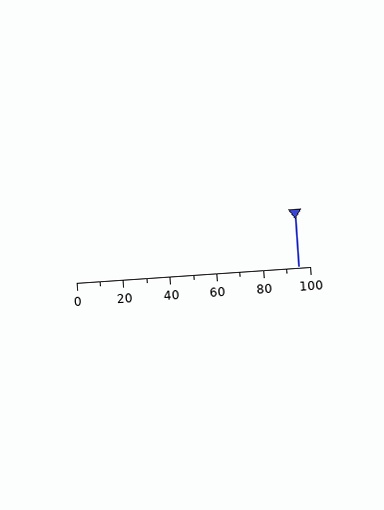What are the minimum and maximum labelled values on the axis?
The axis runs from 0 to 100.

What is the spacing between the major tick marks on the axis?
The major ticks are spaced 20 apart.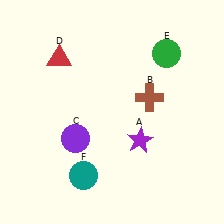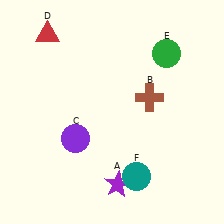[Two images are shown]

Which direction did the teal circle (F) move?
The teal circle (F) moved right.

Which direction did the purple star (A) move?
The purple star (A) moved down.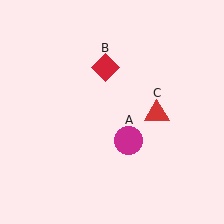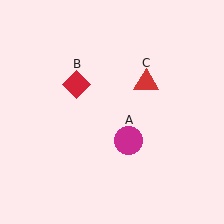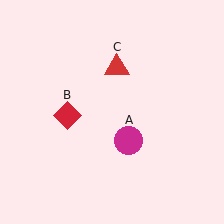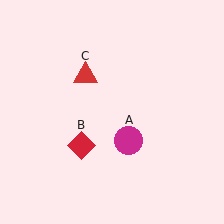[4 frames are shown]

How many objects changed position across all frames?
2 objects changed position: red diamond (object B), red triangle (object C).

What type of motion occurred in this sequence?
The red diamond (object B), red triangle (object C) rotated counterclockwise around the center of the scene.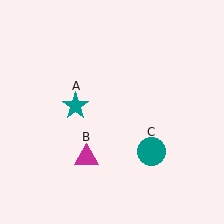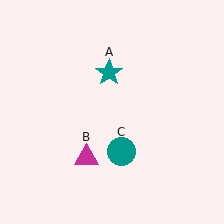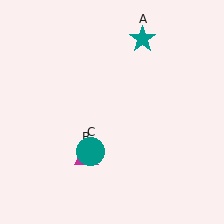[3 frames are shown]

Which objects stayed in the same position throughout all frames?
Magenta triangle (object B) remained stationary.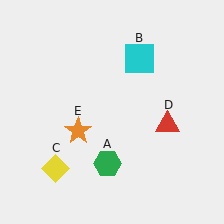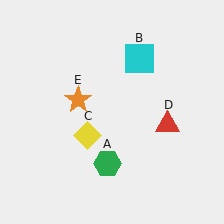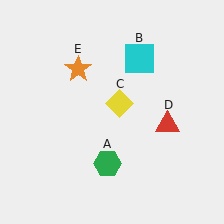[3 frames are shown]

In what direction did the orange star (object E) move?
The orange star (object E) moved up.